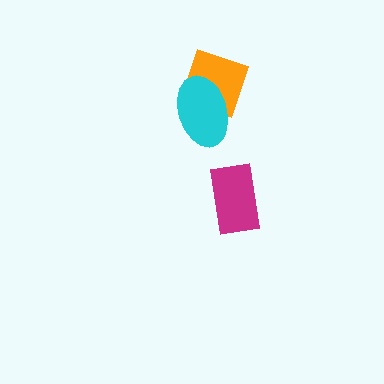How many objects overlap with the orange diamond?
1 object overlaps with the orange diamond.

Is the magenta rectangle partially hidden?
No, no other shape covers it.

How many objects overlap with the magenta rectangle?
0 objects overlap with the magenta rectangle.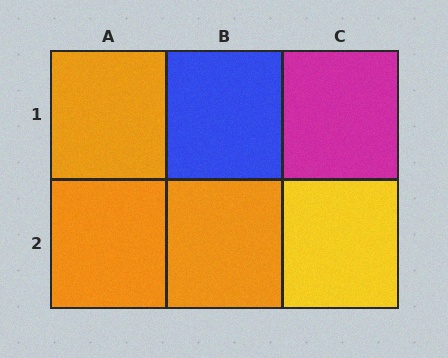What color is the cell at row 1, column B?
Blue.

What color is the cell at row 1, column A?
Orange.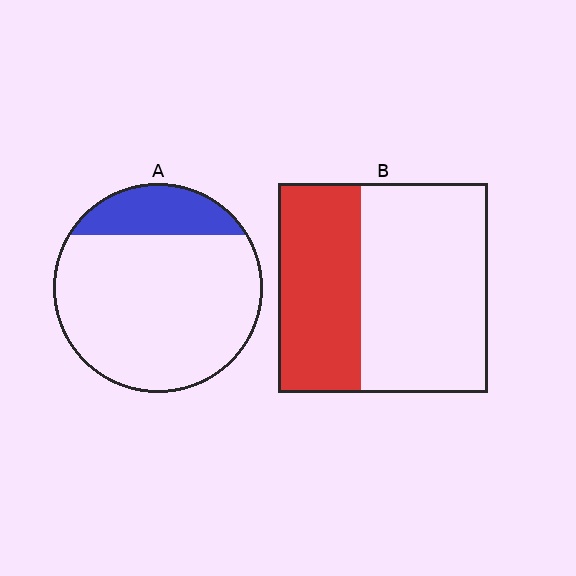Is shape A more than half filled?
No.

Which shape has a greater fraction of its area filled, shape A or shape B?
Shape B.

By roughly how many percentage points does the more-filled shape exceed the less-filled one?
By roughly 20 percentage points (B over A).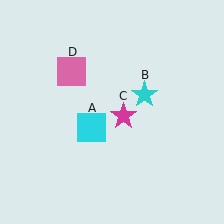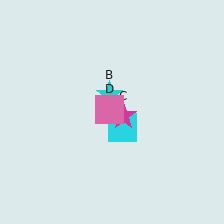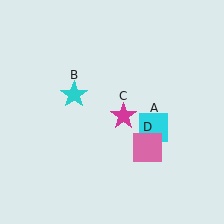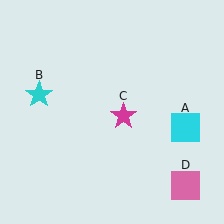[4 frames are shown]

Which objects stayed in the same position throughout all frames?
Magenta star (object C) remained stationary.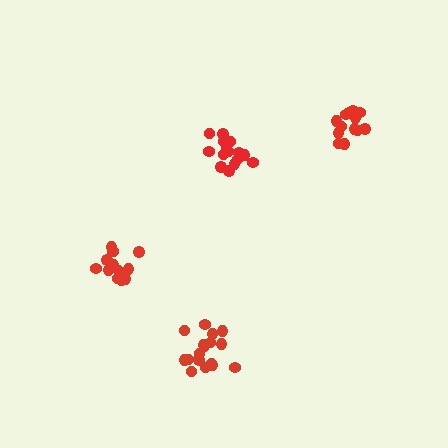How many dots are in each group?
Group 1: 13 dots, Group 2: 17 dots, Group 3: 16 dots, Group 4: 13 dots (59 total).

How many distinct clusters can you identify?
There are 4 distinct clusters.